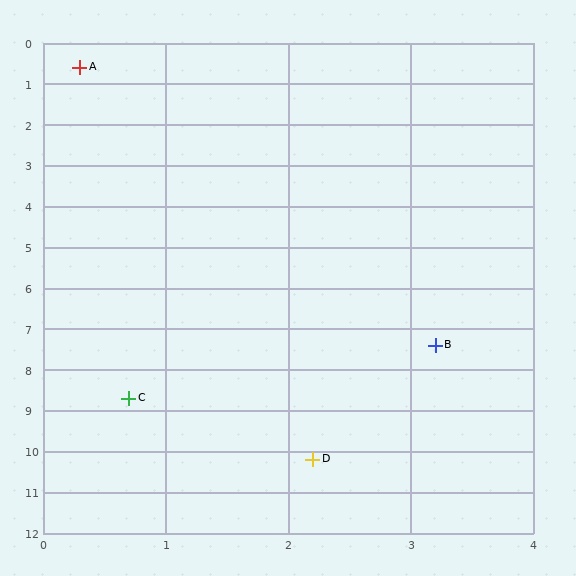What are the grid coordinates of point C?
Point C is at approximately (0.7, 8.7).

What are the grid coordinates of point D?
Point D is at approximately (2.2, 10.2).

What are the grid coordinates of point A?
Point A is at approximately (0.3, 0.6).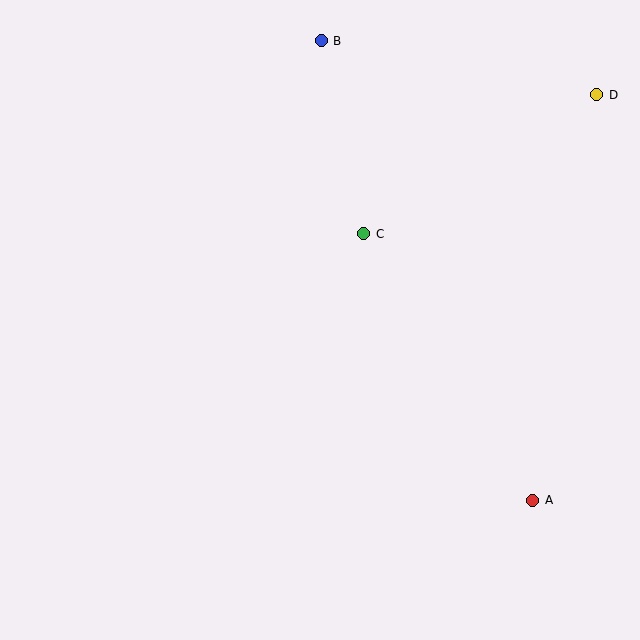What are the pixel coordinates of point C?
Point C is at (364, 234).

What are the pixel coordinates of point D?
Point D is at (597, 95).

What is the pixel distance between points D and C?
The distance between D and C is 271 pixels.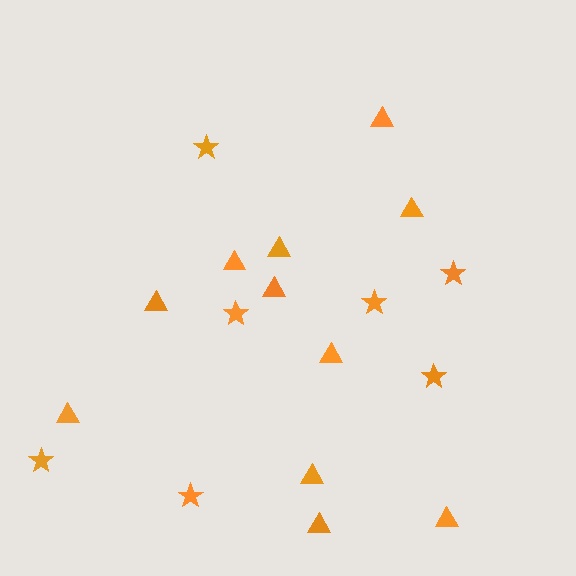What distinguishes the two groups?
There are 2 groups: one group of triangles (11) and one group of stars (7).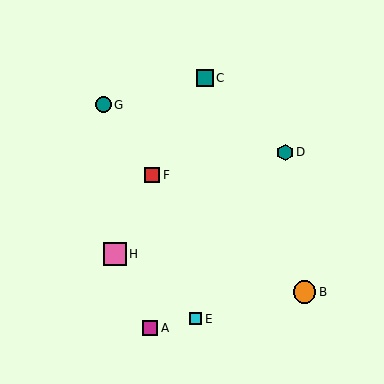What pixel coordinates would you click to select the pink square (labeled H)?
Click at (115, 254) to select the pink square H.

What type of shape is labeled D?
Shape D is a teal hexagon.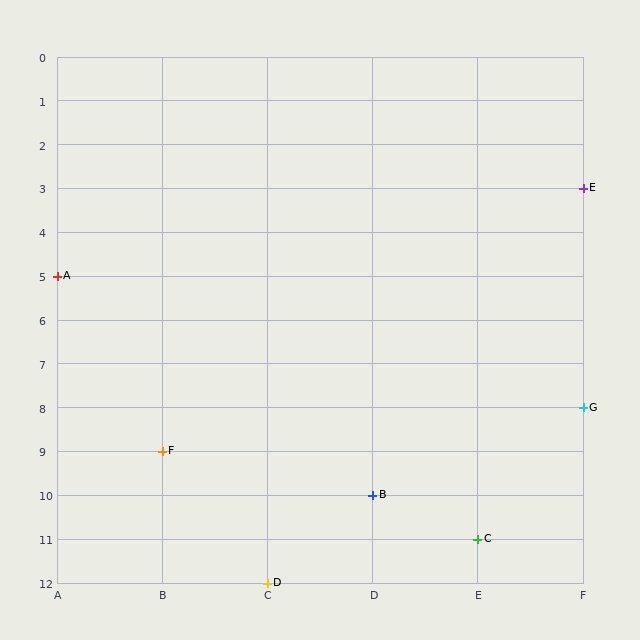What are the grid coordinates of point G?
Point G is at grid coordinates (F, 8).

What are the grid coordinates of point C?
Point C is at grid coordinates (E, 11).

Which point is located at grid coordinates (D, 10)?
Point B is at (D, 10).